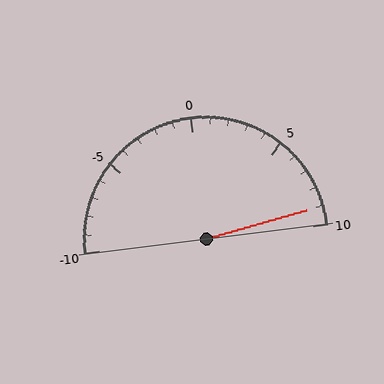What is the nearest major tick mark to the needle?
The nearest major tick mark is 10.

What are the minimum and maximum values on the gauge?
The gauge ranges from -10 to 10.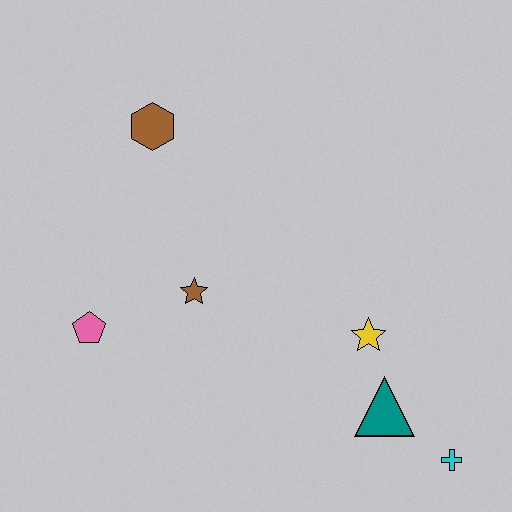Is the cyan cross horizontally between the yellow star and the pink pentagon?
No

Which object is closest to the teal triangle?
The yellow star is closest to the teal triangle.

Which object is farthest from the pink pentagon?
The cyan cross is farthest from the pink pentagon.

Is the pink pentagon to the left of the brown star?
Yes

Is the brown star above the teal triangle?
Yes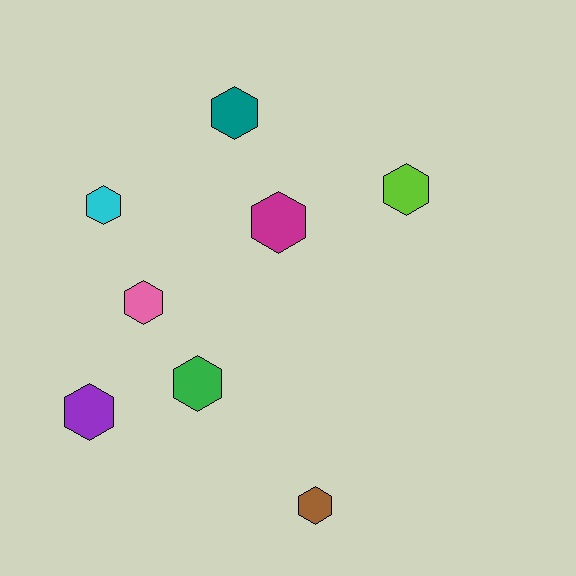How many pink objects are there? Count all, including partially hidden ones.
There is 1 pink object.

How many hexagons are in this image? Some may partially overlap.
There are 8 hexagons.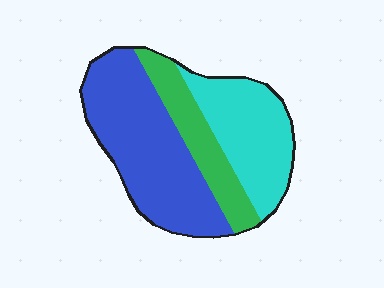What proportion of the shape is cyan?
Cyan takes up about one third (1/3) of the shape.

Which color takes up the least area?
Green, at roughly 20%.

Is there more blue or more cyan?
Blue.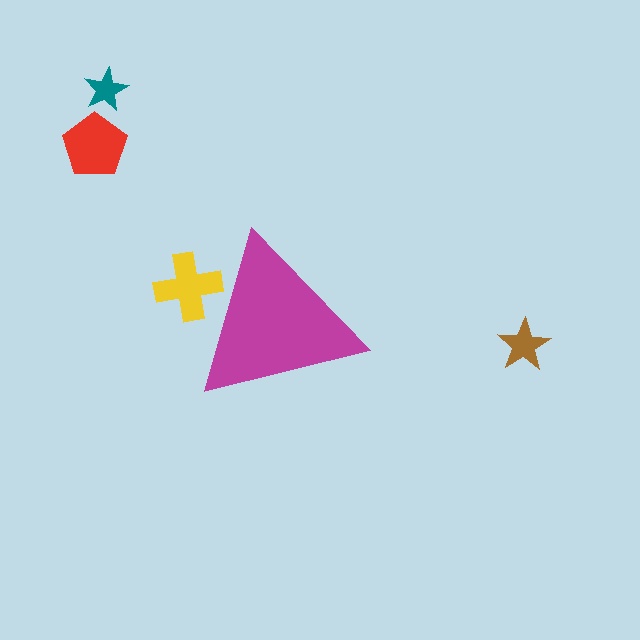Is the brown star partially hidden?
No, the brown star is fully visible.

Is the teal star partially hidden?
No, the teal star is fully visible.